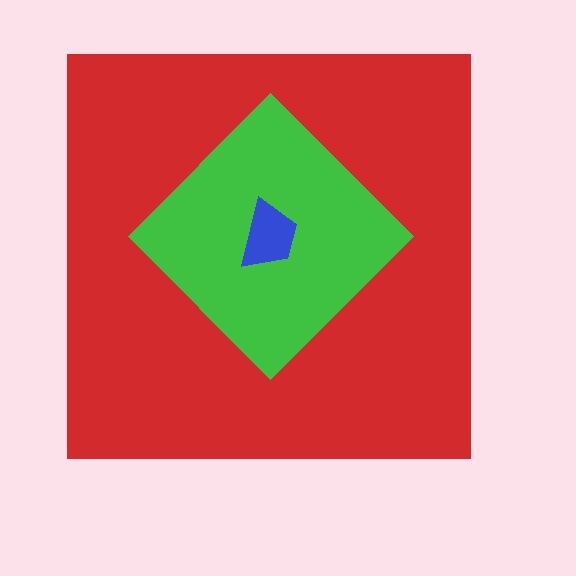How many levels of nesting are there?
3.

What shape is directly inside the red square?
The green diamond.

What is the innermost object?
The blue trapezoid.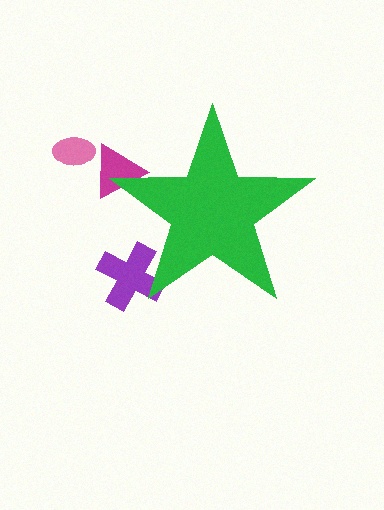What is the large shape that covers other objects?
A green star.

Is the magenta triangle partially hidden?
Yes, the magenta triangle is partially hidden behind the green star.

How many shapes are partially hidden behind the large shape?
2 shapes are partially hidden.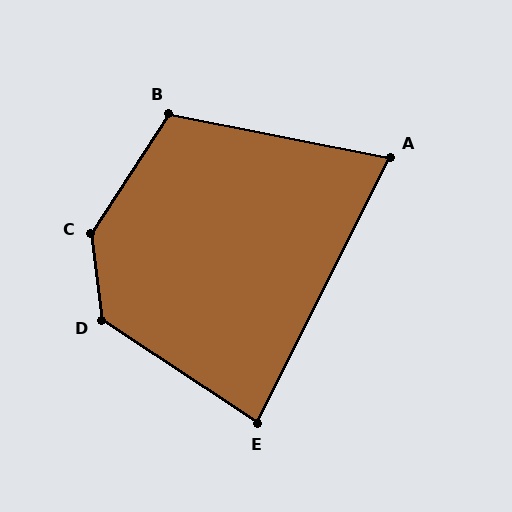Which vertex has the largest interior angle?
C, at approximately 139 degrees.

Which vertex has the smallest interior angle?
A, at approximately 74 degrees.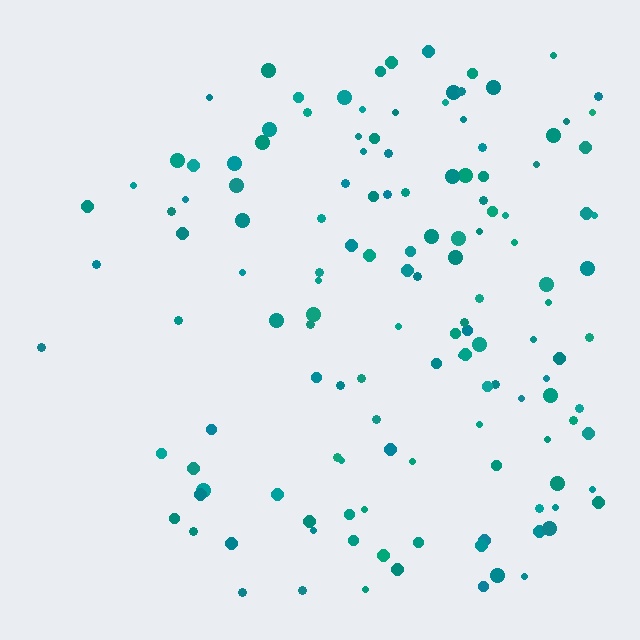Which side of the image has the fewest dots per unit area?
The left.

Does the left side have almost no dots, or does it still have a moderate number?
Still a moderate number, just noticeably fewer than the right.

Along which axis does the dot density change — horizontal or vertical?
Horizontal.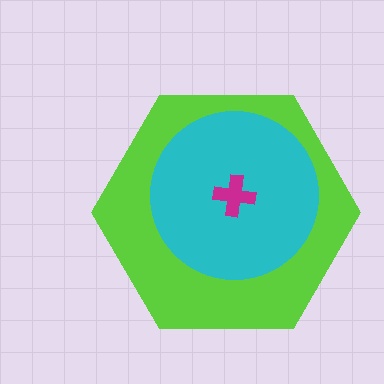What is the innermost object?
The magenta cross.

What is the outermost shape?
The lime hexagon.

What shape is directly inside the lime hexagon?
The cyan circle.